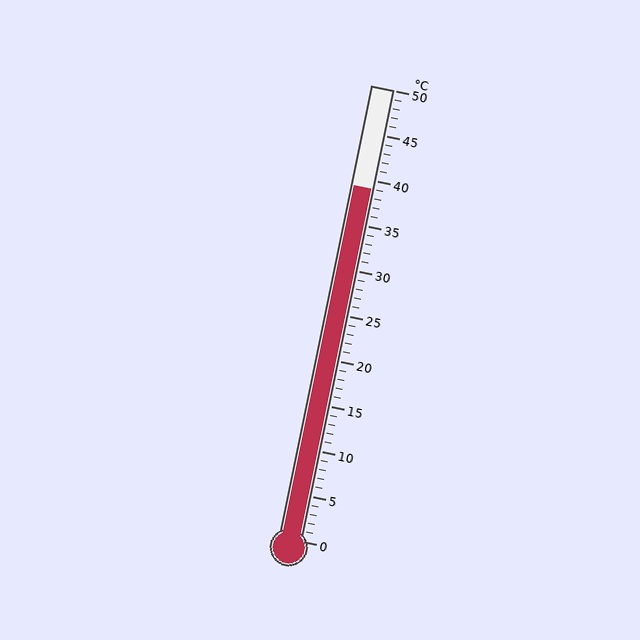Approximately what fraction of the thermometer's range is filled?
The thermometer is filled to approximately 80% of its range.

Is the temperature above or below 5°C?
The temperature is above 5°C.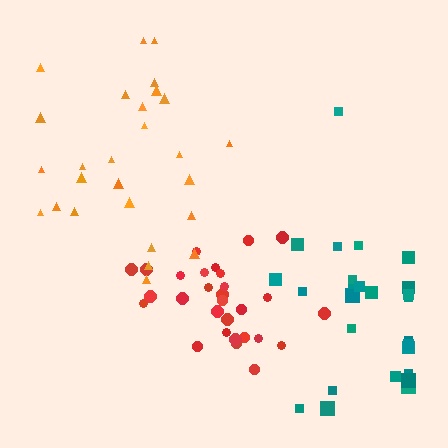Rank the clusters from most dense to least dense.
red, orange, teal.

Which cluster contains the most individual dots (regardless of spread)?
Red (30).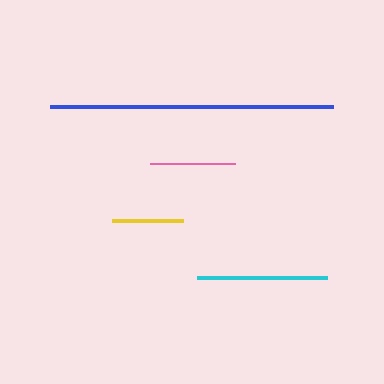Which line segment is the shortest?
The yellow line is the shortest at approximately 71 pixels.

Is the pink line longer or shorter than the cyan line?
The cyan line is longer than the pink line.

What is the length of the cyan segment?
The cyan segment is approximately 130 pixels long.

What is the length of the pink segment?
The pink segment is approximately 85 pixels long.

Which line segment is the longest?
The blue line is the longest at approximately 283 pixels.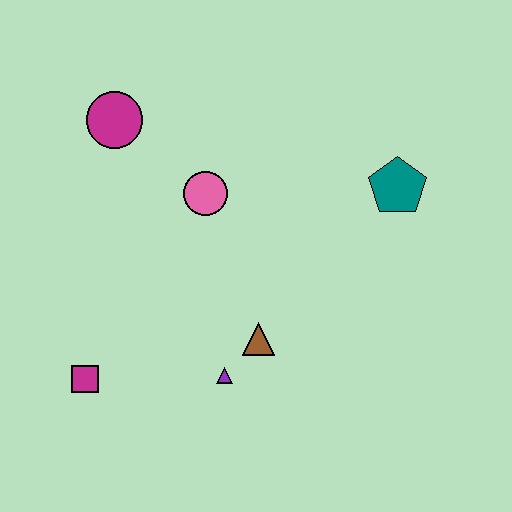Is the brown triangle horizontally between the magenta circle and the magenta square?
No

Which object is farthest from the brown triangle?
The magenta circle is farthest from the brown triangle.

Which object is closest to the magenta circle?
The pink circle is closest to the magenta circle.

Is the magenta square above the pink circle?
No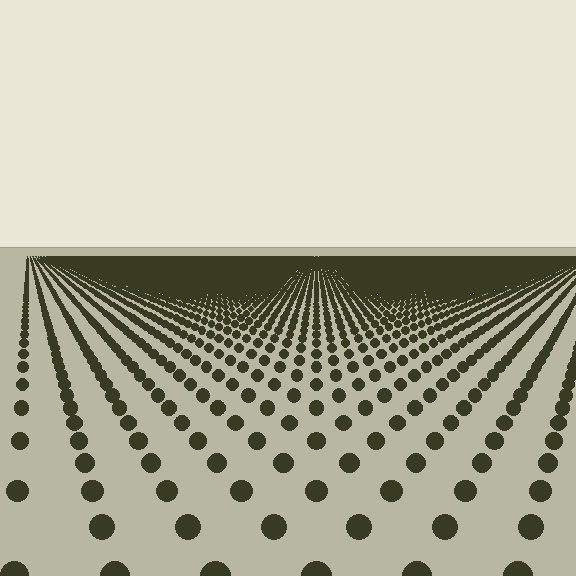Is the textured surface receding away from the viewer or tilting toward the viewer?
The surface is receding away from the viewer. Texture elements get smaller and denser toward the top.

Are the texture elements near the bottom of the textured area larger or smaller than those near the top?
Larger. Near the bottom, elements are closer to the viewer and appear at a bigger on-screen size.